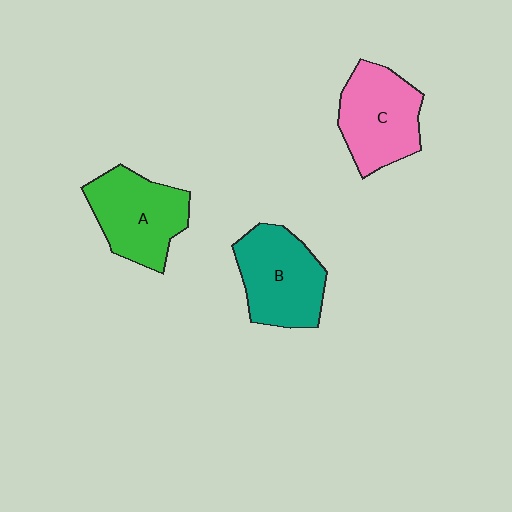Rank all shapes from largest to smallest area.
From largest to smallest: B (teal), A (green), C (pink).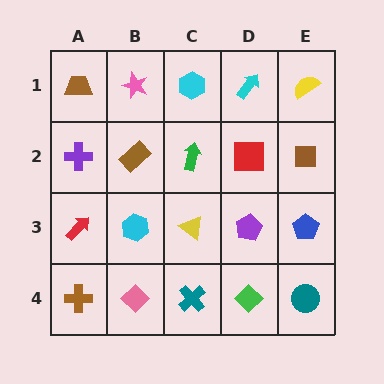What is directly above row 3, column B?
A brown rectangle.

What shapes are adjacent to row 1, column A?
A purple cross (row 2, column A), a pink star (row 1, column B).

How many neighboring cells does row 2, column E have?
3.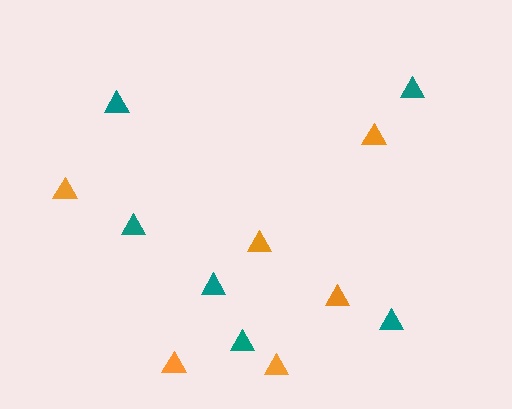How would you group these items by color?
There are 2 groups: one group of orange triangles (6) and one group of teal triangles (6).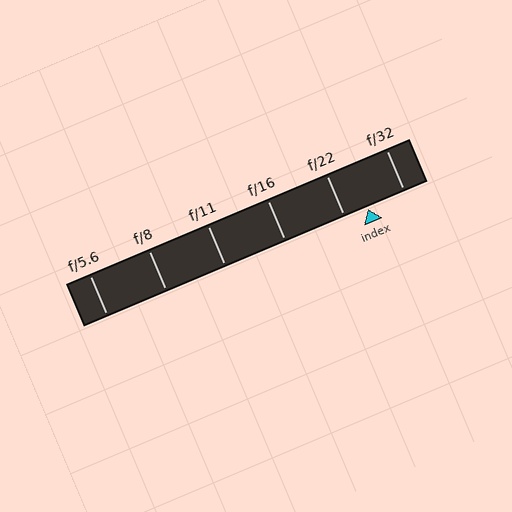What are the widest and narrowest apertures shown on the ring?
The widest aperture shown is f/5.6 and the narrowest is f/32.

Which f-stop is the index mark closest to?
The index mark is closest to f/22.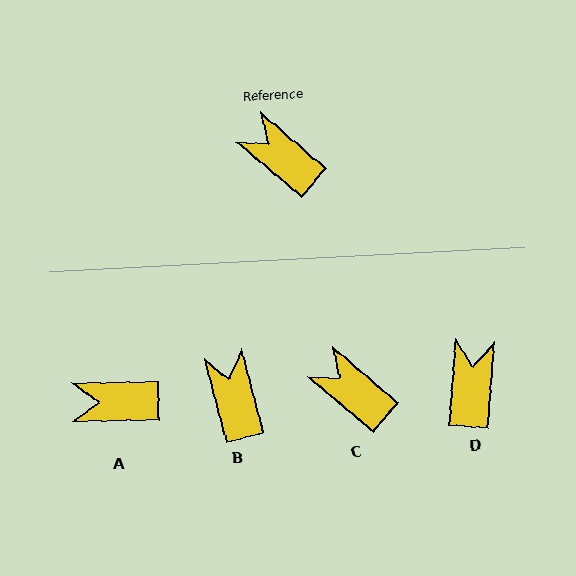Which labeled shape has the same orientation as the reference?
C.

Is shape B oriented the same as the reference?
No, it is off by about 35 degrees.